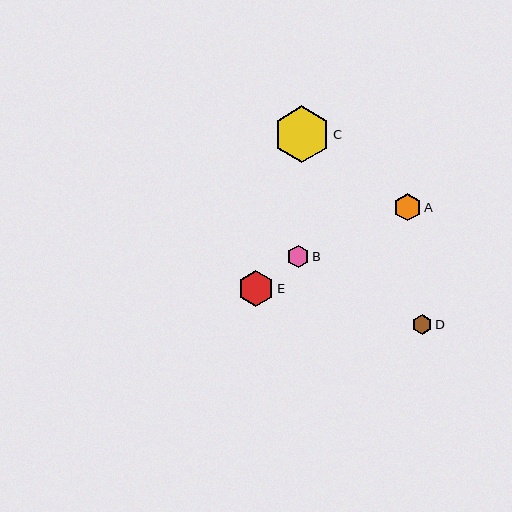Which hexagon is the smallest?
Hexagon D is the smallest with a size of approximately 19 pixels.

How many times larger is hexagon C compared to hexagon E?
Hexagon C is approximately 1.6 times the size of hexagon E.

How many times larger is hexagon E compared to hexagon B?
Hexagon E is approximately 1.6 times the size of hexagon B.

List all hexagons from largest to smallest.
From largest to smallest: C, E, A, B, D.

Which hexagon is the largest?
Hexagon C is the largest with a size of approximately 57 pixels.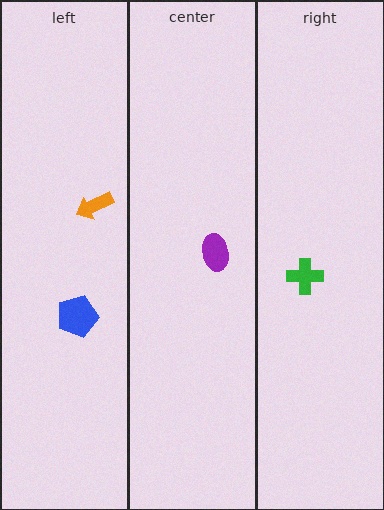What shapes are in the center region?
The purple ellipse.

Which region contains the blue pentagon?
The left region.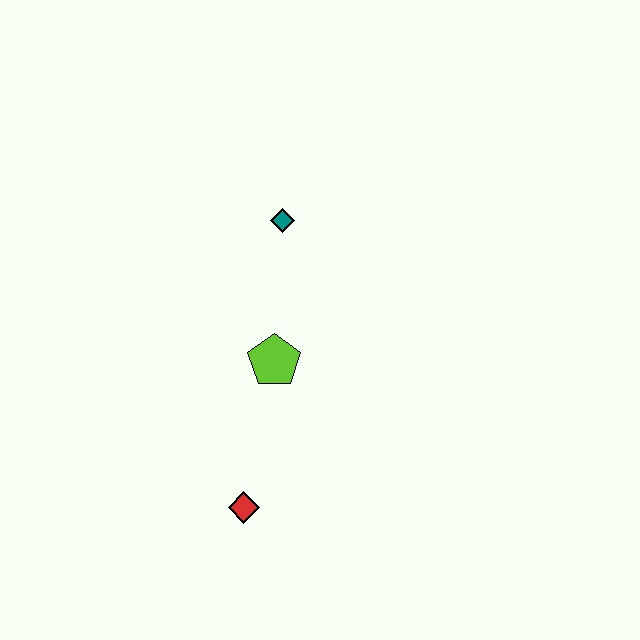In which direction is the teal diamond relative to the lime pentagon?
The teal diamond is above the lime pentagon.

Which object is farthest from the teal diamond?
The red diamond is farthest from the teal diamond.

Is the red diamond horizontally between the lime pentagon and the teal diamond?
No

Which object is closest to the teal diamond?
The lime pentagon is closest to the teal diamond.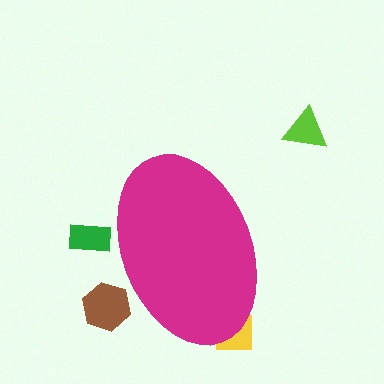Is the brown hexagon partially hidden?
Yes, the brown hexagon is partially hidden behind the magenta ellipse.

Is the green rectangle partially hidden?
Yes, the green rectangle is partially hidden behind the magenta ellipse.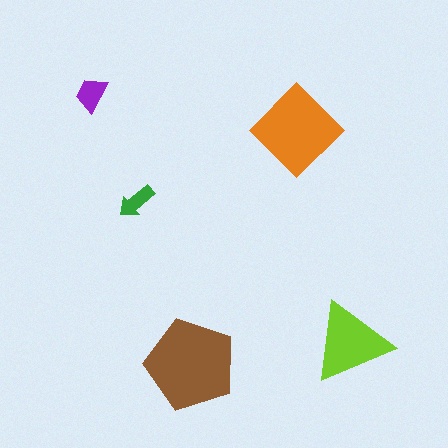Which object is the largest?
The brown pentagon.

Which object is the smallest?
The green arrow.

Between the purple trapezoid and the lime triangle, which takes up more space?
The lime triangle.